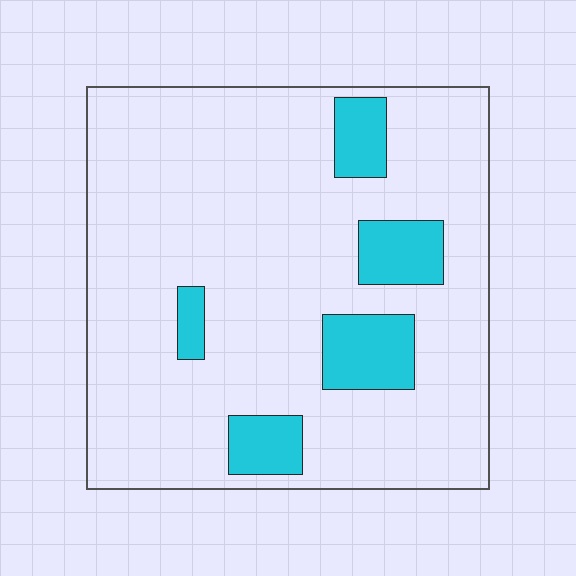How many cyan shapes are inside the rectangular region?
5.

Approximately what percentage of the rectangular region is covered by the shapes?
Approximately 15%.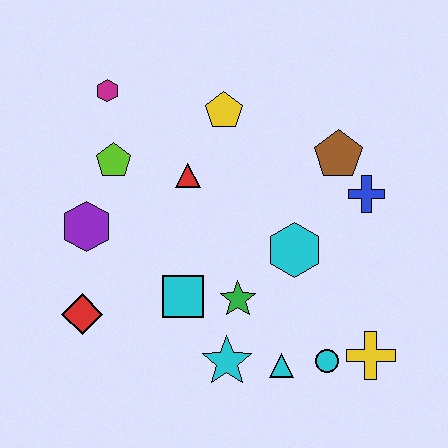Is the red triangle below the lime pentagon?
Yes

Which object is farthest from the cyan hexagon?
The magenta hexagon is farthest from the cyan hexagon.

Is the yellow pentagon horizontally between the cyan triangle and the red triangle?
Yes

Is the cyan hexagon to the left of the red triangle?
No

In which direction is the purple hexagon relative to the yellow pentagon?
The purple hexagon is to the left of the yellow pentagon.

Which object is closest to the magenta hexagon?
The lime pentagon is closest to the magenta hexagon.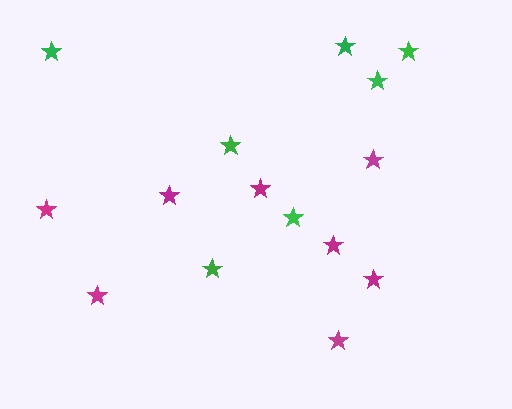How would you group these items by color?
There are 2 groups: one group of green stars (7) and one group of magenta stars (8).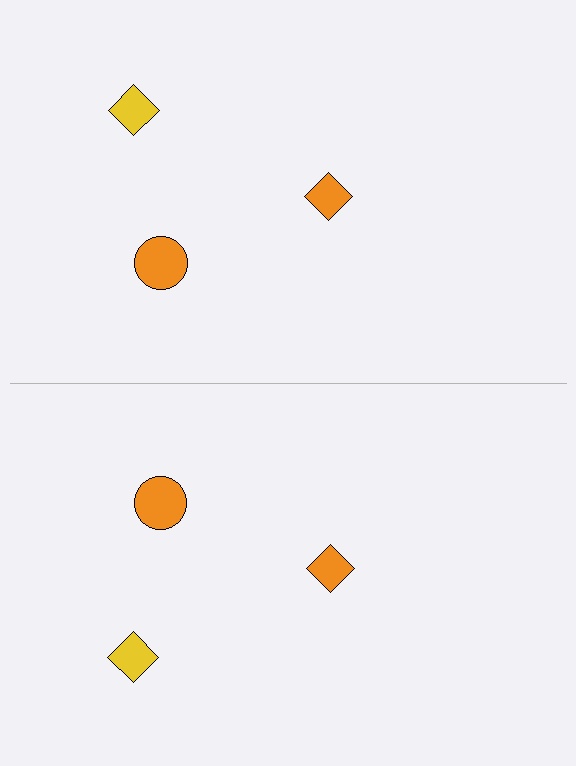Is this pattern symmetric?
Yes, this pattern has bilateral (reflection) symmetry.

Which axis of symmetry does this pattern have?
The pattern has a horizontal axis of symmetry running through the center of the image.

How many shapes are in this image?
There are 6 shapes in this image.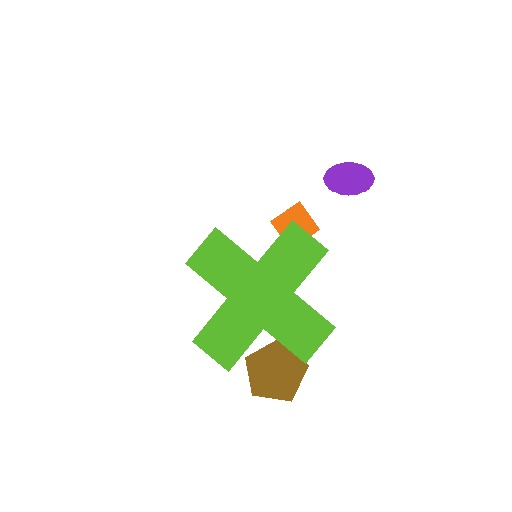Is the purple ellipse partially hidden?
No, the purple ellipse is fully visible.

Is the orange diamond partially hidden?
Yes, the orange diamond is partially hidden behind the lime cross.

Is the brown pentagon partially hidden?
Yes, the brown pentagon is partially hidden behind the lime cross.